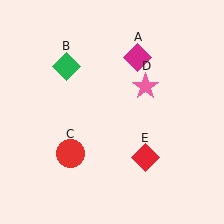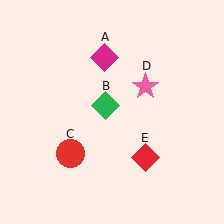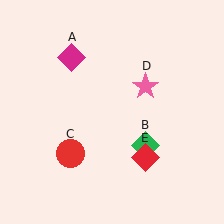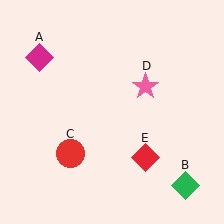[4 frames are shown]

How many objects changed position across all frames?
2 objects changed position: magenta diamond (object A), green diamond (object B).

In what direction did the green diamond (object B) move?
The green diamond (object B) moved down and to the right.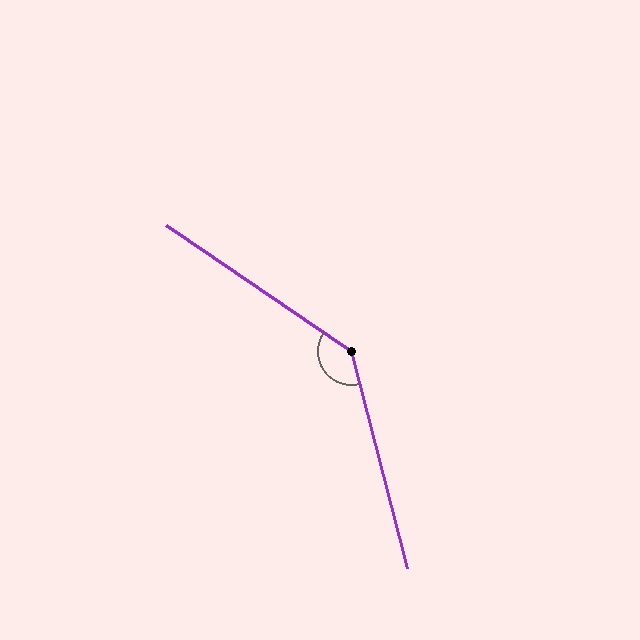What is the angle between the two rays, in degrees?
Approximately 139 degrees.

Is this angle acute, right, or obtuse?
It is obtuse.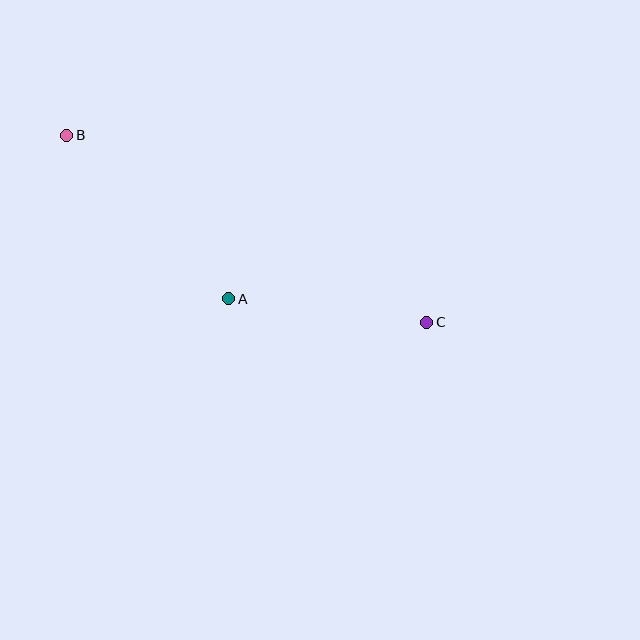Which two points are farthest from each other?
Points B and C are farthest from each other.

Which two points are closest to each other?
Points A and C are closest to each other.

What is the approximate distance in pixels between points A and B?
The distance between A and B is approximately 230 pixels.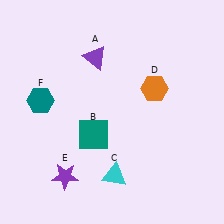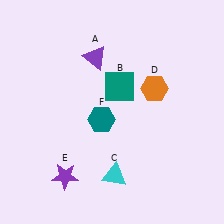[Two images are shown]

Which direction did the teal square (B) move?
The teal square (B) moved up.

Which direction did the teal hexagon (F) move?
The teal hexagon (F) moved right.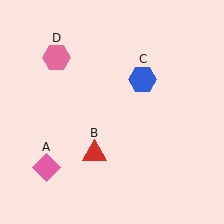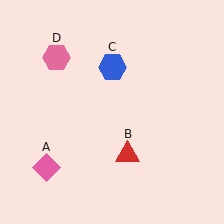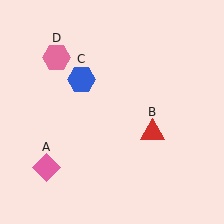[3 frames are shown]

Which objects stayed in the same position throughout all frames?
Pink diamond (object A) and pink hexagon (object D) remained stationary.